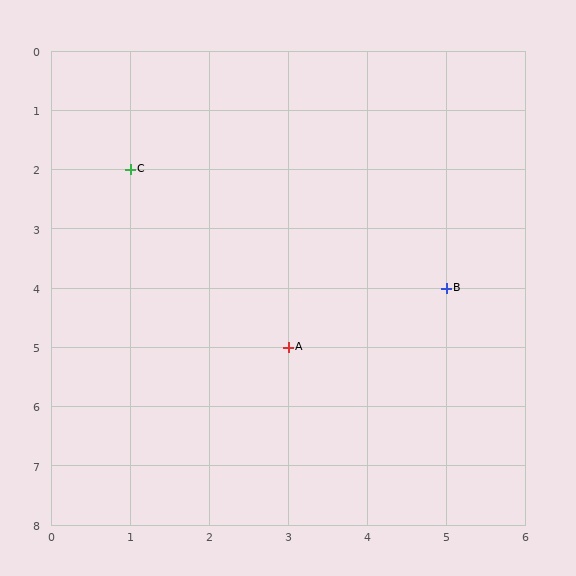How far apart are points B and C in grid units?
Points B and C are 4 columns and 2 rows apart (about 4.5 grid units diagonally).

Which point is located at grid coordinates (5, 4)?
Point B is at (5, 4).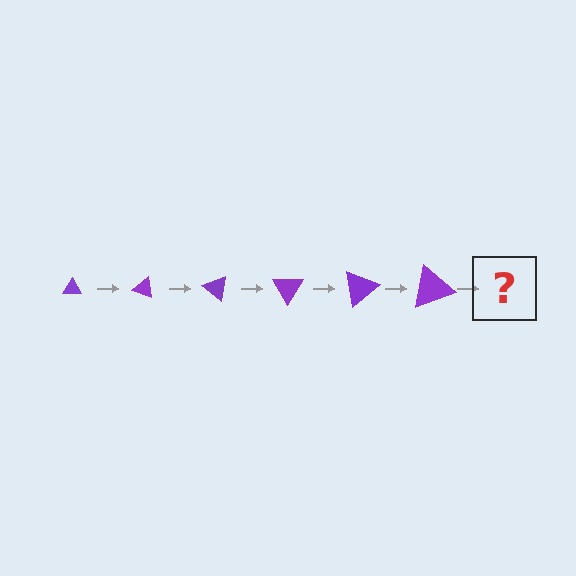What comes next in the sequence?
The next element should be a triangle, larger than the previous one and rotated 120 degrees from the start.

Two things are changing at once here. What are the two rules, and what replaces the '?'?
The two rules are that the triangle grows larger each step and it rotates 20 degrees each step. The '?' should be a triangle, larger than the previous one and rotated 120 degrees from the start.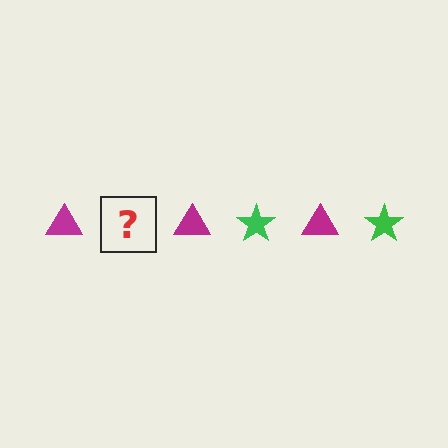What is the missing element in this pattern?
The missing element is a green star.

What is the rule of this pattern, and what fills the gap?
The rule is that the pattern alternates between magenta triangle and green star. The gap should be filled with a green star.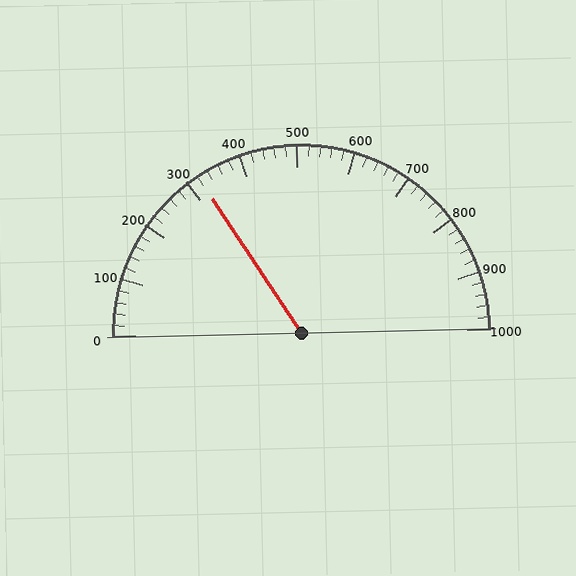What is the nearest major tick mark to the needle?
The nearest major tick mark is 300.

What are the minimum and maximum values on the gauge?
The gauge ranges from 0 to 1000.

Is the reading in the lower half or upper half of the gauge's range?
The reading is in the lower half of the range (0 to 1000).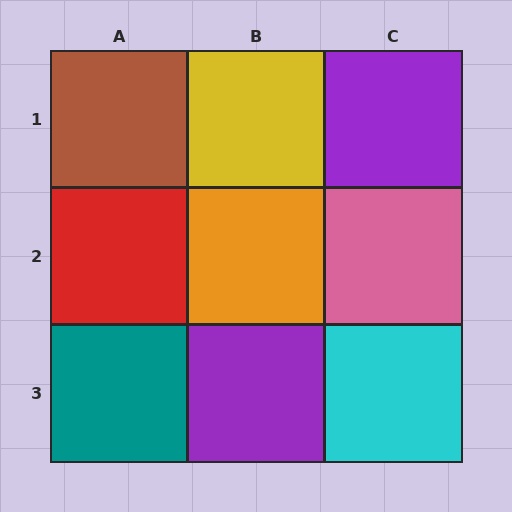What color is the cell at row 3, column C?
Cyan.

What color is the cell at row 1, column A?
Brown.